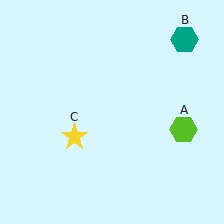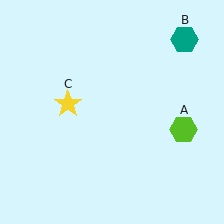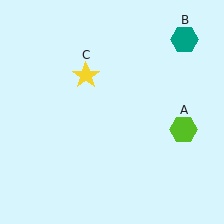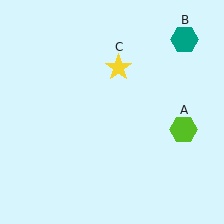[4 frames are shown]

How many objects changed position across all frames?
1 object changed position: yellow star (object C).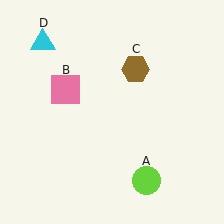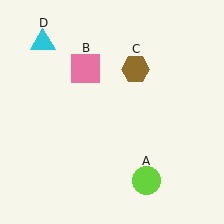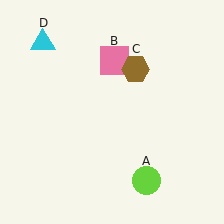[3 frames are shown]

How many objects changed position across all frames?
1 object changed position: pink square (object B).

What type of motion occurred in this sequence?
The pink square (object B) rotated clockwise around the center of the scene.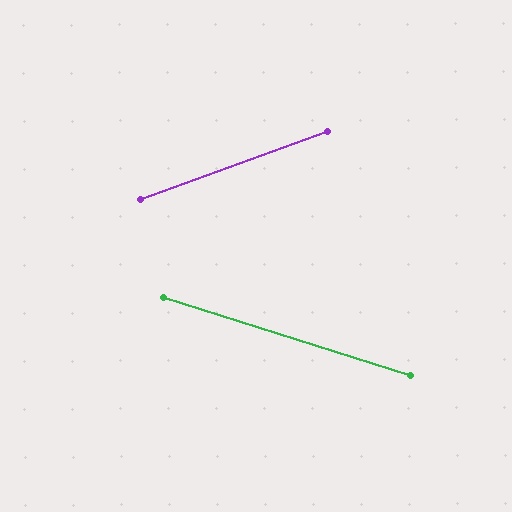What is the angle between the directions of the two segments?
Approximately 38 degrees.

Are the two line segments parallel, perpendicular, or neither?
Neither parallel nor perpendicular — they differ by about 38°.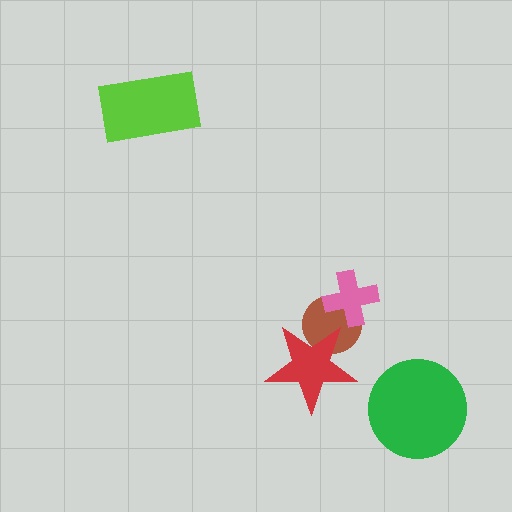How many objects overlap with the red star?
1 object overlaps with the red star.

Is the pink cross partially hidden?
No, no other shape covers it.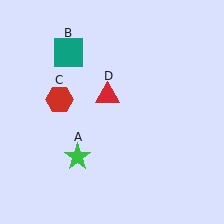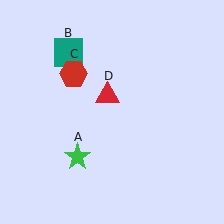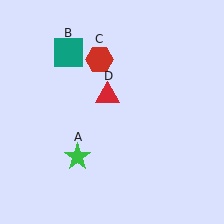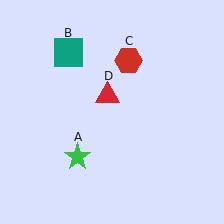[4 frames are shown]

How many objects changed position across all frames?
1 object changed position: red hexagon (object C).